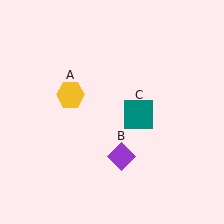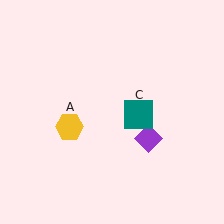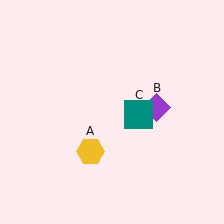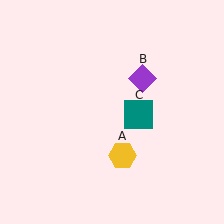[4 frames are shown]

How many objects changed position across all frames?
2 objects changed position: yellow hexagon (object A), purple diamond (object B).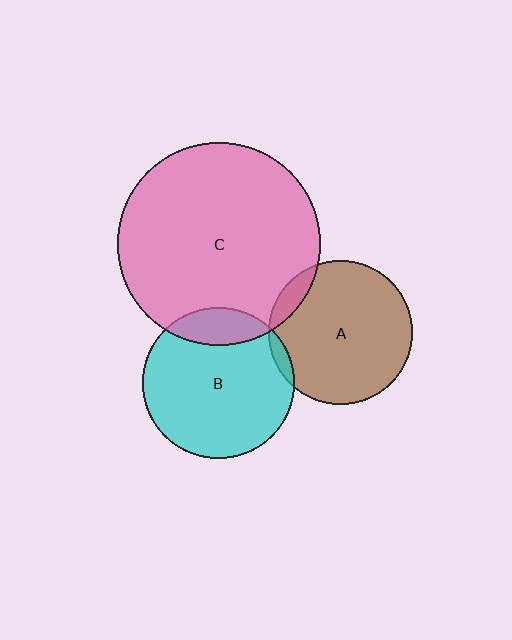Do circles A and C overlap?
Yes.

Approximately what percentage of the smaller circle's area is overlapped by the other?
Approximately 10%.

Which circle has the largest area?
Circle C (pink).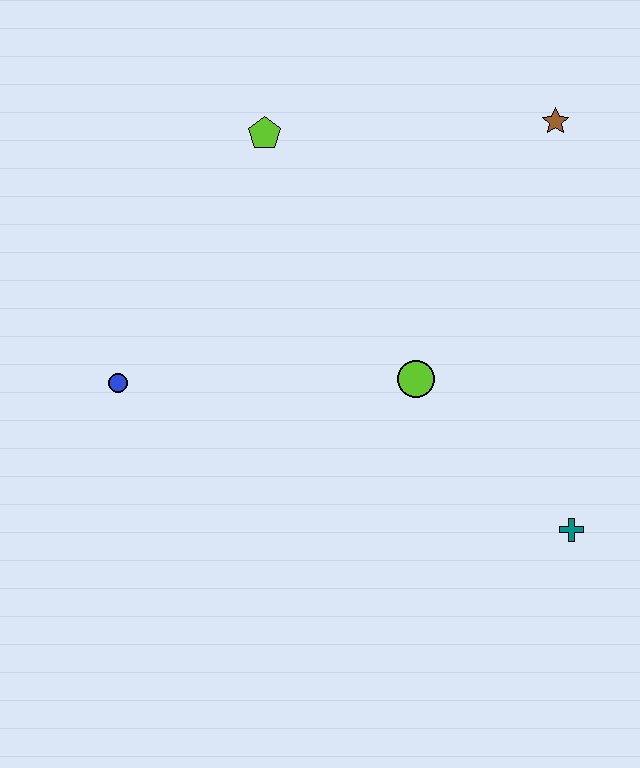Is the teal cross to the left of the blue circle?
No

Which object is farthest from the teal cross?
The lime pentagon is farthest from the teal cross.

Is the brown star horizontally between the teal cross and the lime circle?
Yes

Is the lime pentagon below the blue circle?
No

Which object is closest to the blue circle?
The lime pentagon is closest to the blue circle.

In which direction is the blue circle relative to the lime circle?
The blue circle is to the left of the lime circle.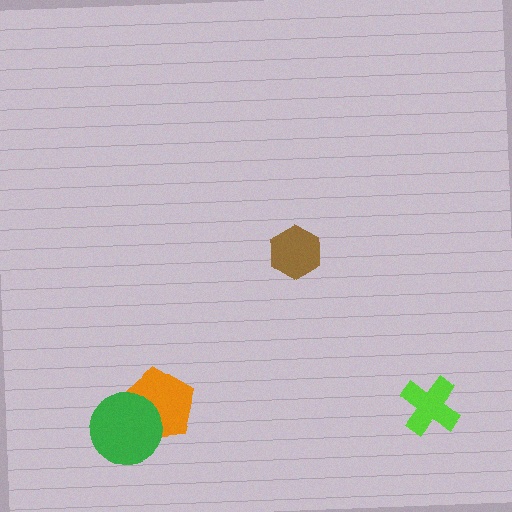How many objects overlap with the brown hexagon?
0 objects overlap with the brown hexagon.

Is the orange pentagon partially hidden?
Yes, it is partially covered by another shape.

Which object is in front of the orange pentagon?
The green circle is in front of the orange pentagon.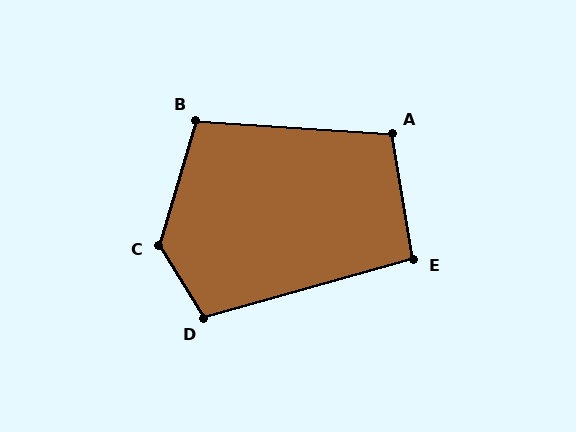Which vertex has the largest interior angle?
C, at approximately 132 degrees.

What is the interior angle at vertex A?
Approximately 103 degrees (obtuse).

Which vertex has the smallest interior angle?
E, at approximately 96 degrees.